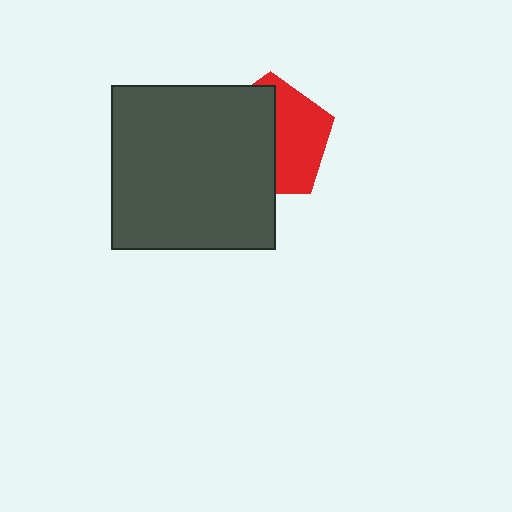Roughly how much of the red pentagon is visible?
About half of it is visible (roughly 47%).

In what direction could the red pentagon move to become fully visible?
The red pentagon could move right. That would shift it out from behind the dark gray square entirely.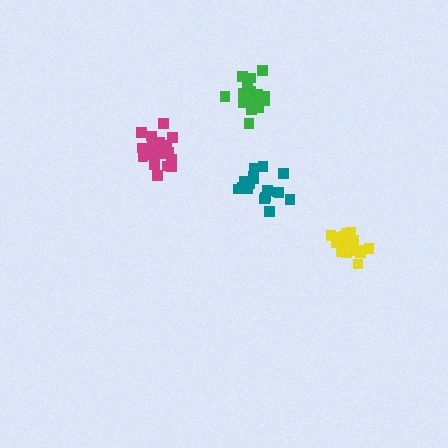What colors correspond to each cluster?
The clusters are colored: magenta, yellow, teal, green.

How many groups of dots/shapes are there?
There are 4 groups.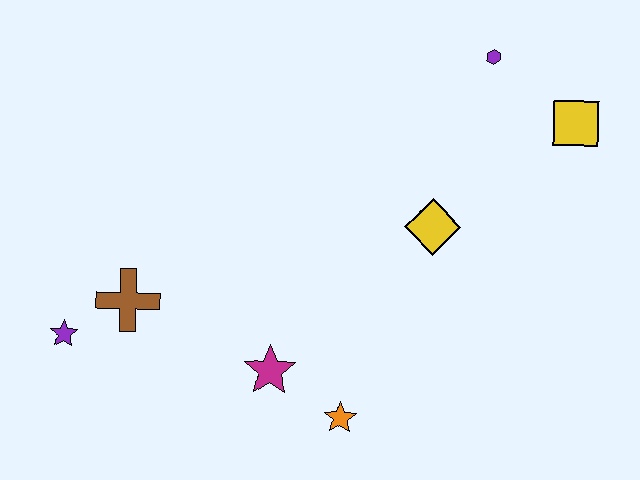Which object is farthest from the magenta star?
The yellow square is farthest from the magenta star.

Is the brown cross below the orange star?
No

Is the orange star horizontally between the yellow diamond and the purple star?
Yes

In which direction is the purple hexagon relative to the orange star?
The purple hexagon is above the orange star.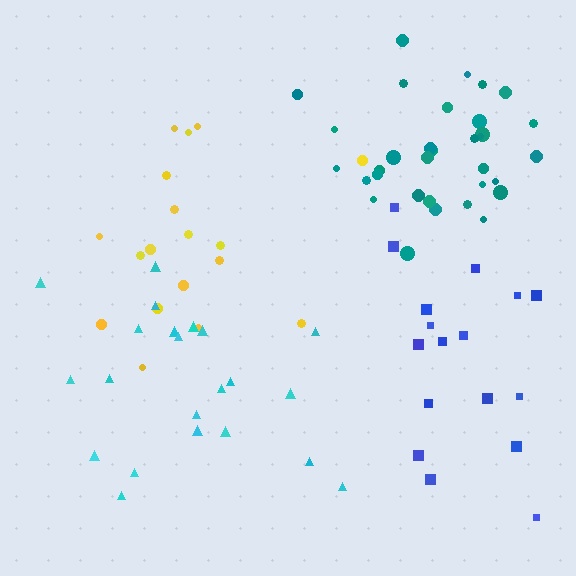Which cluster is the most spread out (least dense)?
Blue.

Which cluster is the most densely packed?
Teal.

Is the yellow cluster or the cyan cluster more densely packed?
Cyan.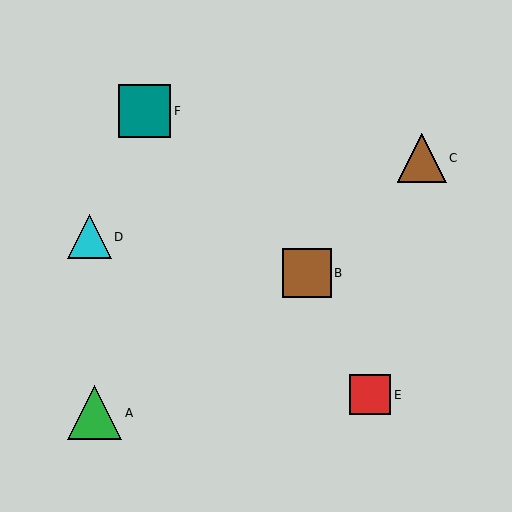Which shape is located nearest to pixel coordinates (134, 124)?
The teal square (labeled F) at (144, 111) is nearest to that location.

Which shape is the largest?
The green triangle (labeled A) is the largest.